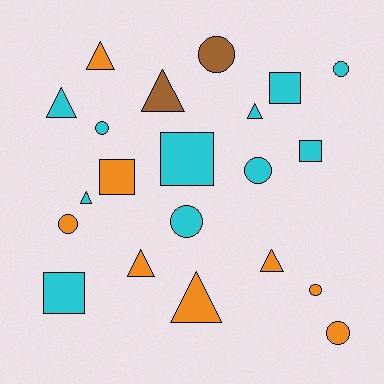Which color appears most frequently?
Cyan, with 11 objects.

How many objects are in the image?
There are 21 objects.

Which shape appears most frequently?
Circle, with 8 objects.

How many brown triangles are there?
There is 1 brown triangle.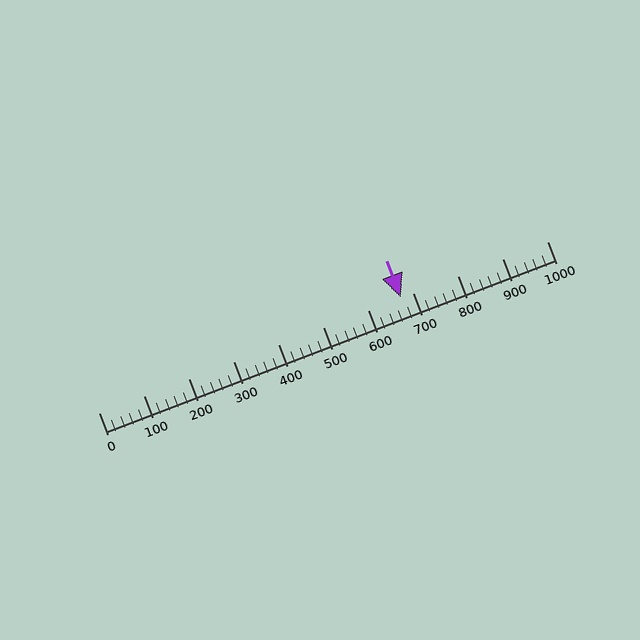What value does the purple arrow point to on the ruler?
The purple arrow points to approximately 674.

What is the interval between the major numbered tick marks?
The major tick marks are spaced 100 units apart.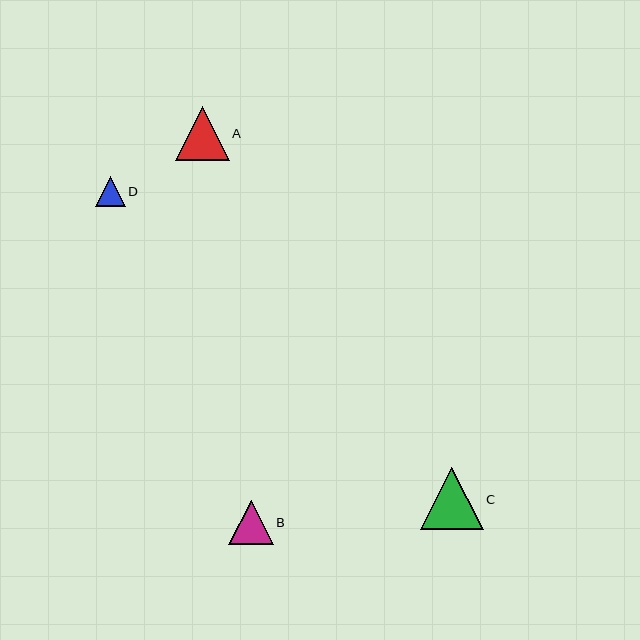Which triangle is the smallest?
Triangle D is the smallest with a size of approximately 29 pixels.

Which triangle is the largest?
Triangle C is the largest with a size of approximately 62 pixels.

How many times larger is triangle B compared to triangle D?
Triangle B is approximately 1.5 times the size of triangle D.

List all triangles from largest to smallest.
From largest to smallest: C, A, B, D.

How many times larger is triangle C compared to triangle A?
Triangle C is approximately 1.2 times the size of triangle A.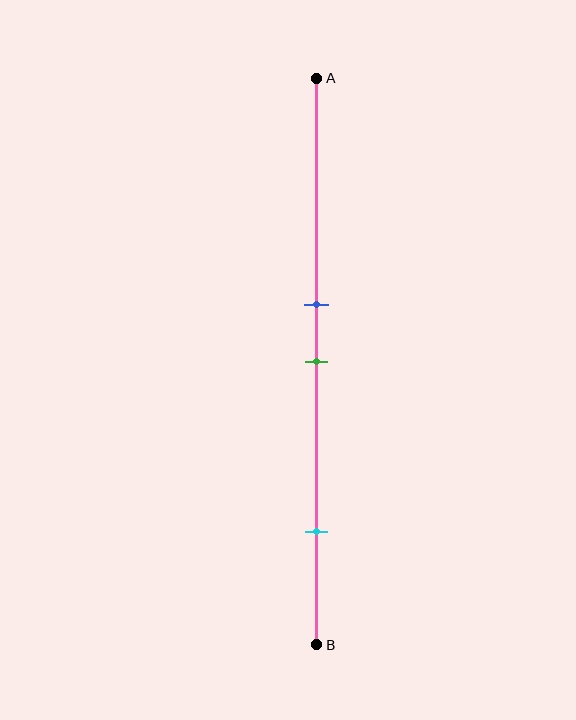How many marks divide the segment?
There are 3 marks dividing the segment.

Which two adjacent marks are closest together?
The blue and green marks are the closest adjacent pair.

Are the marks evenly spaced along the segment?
No, the marks are not evenly spaced.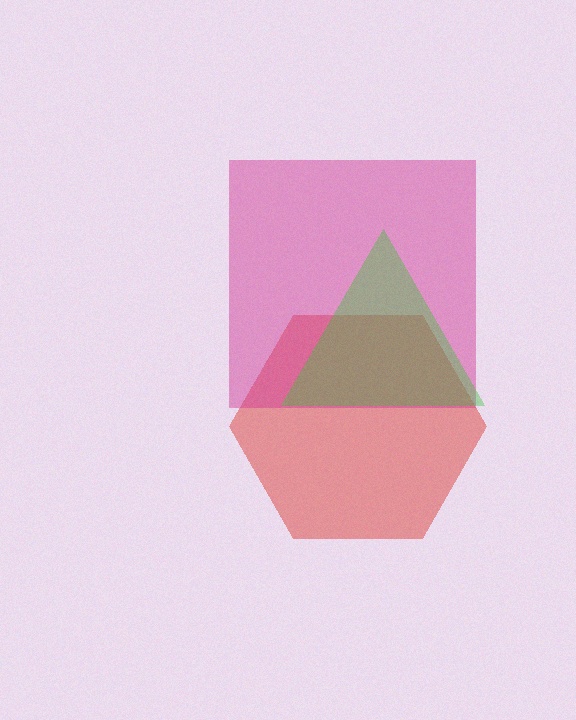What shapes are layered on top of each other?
The layered shapes are: a red hexagon, a magenta square, a green triangle.